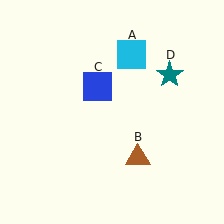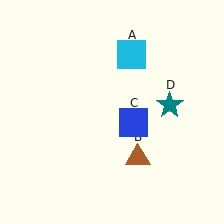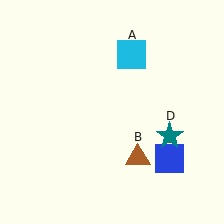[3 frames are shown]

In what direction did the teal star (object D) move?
The teal star (object D) moved down.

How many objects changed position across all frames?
2 objects changed position: blue square (object C), teal star (object D).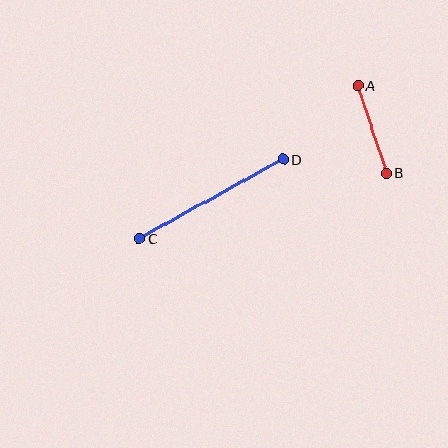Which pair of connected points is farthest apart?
Points C and D are farthest apart.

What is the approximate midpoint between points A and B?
The midpoint is at approximately (372, 130) pixels.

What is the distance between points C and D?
The distance is approximately 164 pixels.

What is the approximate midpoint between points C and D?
The midpoint is at approximately (211, 199) pixels.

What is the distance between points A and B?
The distance is approximately 92 pixels.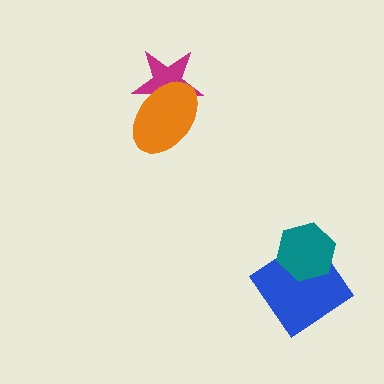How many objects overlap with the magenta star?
1 object overlaps with the magenta star.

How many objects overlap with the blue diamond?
1 object overlaps with the blue diamond.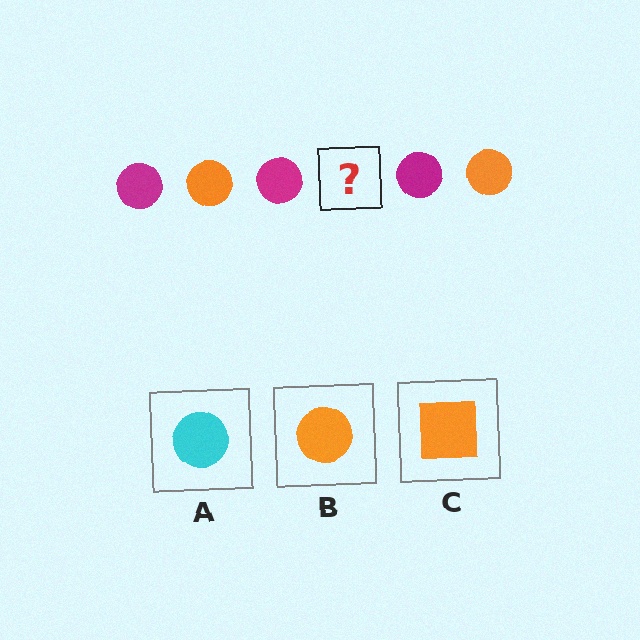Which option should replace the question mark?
Option B.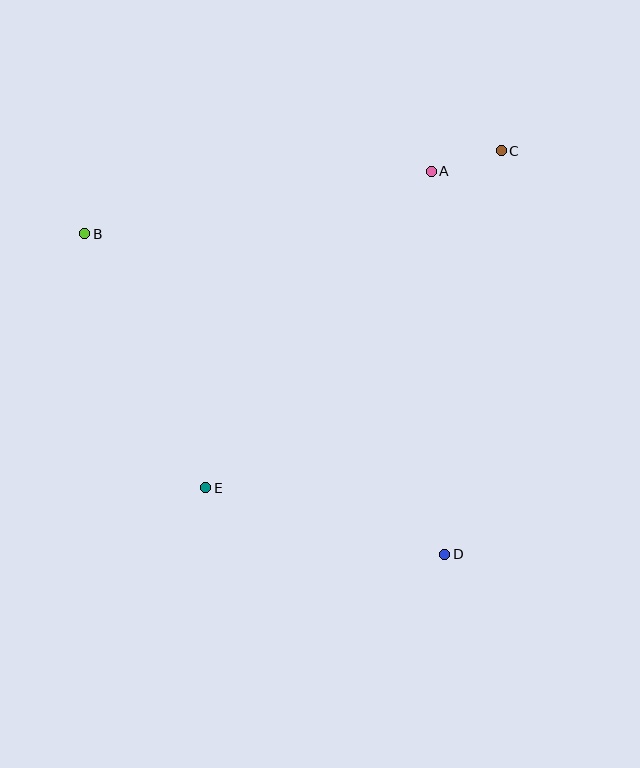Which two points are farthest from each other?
Points B and D are farthest from each other.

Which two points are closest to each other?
Points A and C are closest to each other.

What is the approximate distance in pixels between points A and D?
The distance between A and D is approximately 383 pixels.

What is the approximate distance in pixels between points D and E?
The distance between D and E is approximately 248 pixels.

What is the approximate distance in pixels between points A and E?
The distance between A and E is approximately 389 pixels.